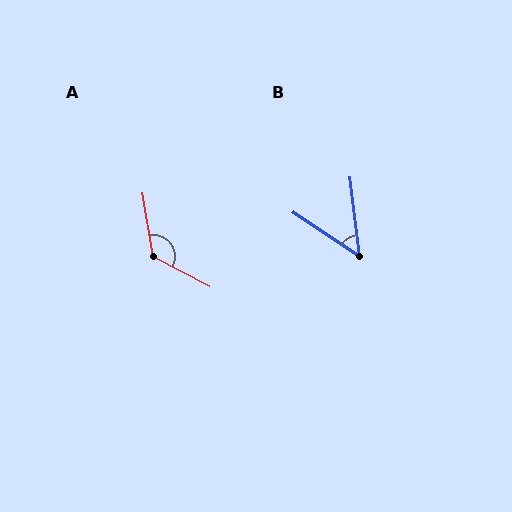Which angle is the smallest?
B, at approximately 50 degrees.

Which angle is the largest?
A, at approximately 127 degrees.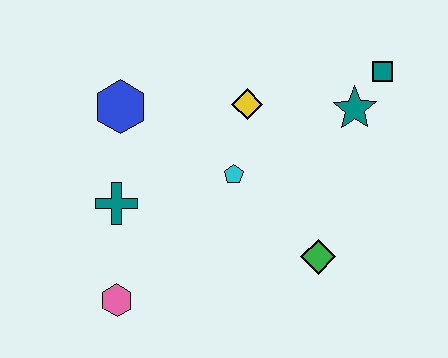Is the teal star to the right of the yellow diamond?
Yes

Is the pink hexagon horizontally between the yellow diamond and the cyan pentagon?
No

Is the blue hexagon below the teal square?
Yes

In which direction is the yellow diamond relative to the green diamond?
The yellow diamond is above the green diamond.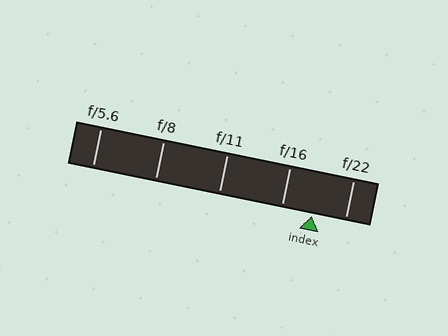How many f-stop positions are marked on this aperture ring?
There are 5 f-stop positions marked.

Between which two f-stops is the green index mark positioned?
The index mark is between f/16 and f/22.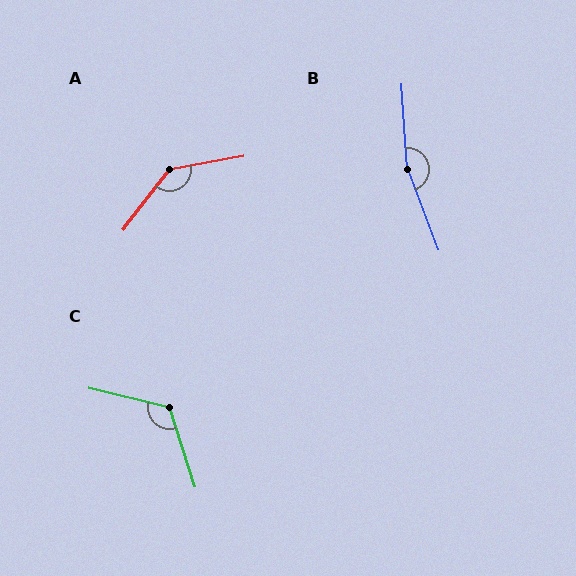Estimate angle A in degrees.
Approximately 138 degrees.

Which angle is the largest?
B, at approximately 163 degrees.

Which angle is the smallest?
C, at approximately 121 degrees.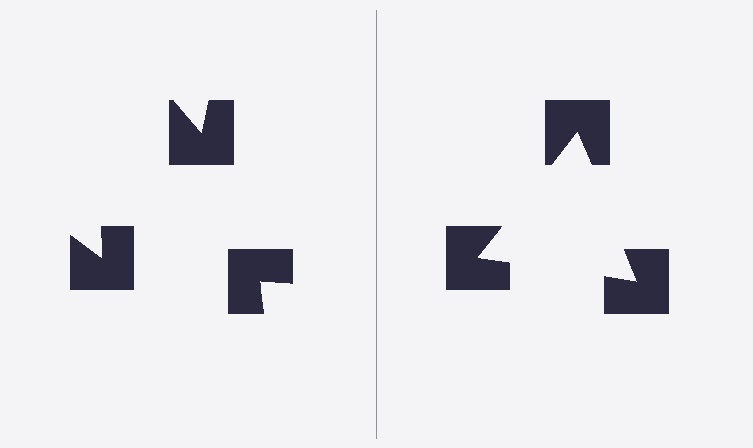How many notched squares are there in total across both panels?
6 — 3 on each side.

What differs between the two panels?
The notched squares are positioned identically on both sides; only the wedge orientations differ. On the right they align to a triangle; on the left they are misaligned.